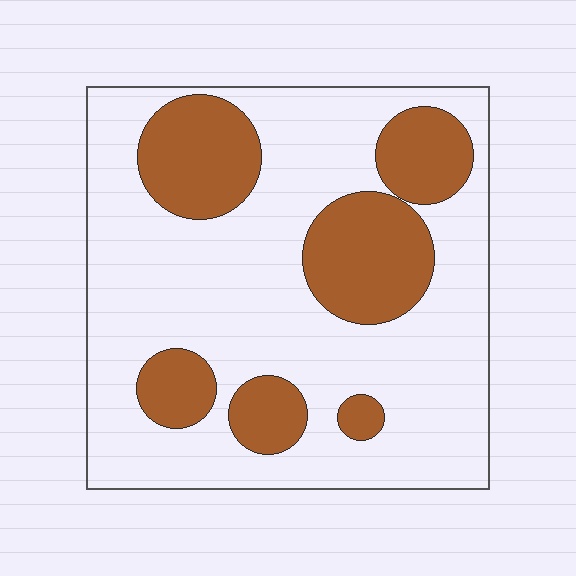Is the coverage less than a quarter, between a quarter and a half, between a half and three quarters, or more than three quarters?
Between a quarter and a half.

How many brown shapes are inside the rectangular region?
6.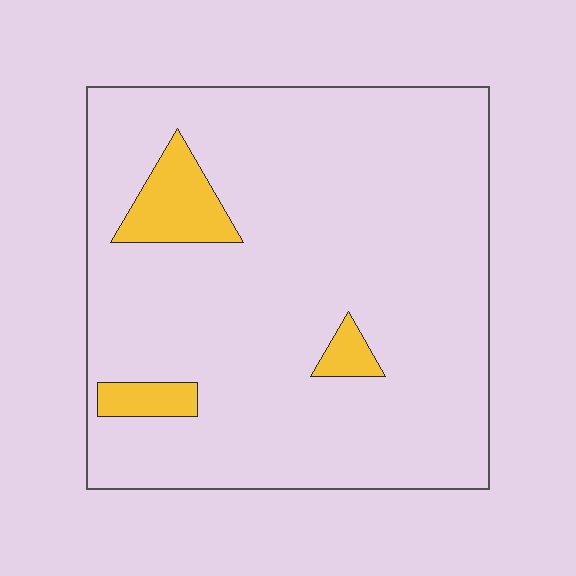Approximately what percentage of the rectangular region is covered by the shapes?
Approximately 10%.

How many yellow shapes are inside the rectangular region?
3.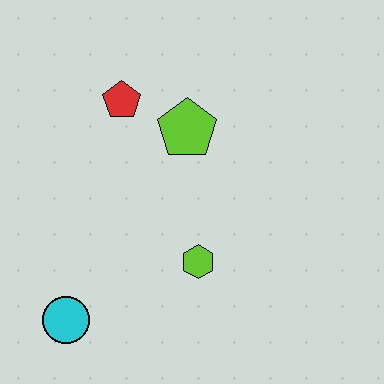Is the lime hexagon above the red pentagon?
No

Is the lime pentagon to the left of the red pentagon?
No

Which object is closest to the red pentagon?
The lime pentagon is closest to the red pentagon.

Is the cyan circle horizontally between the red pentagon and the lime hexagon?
No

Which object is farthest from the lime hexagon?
The red pentagon is farthest from the lime hexagon.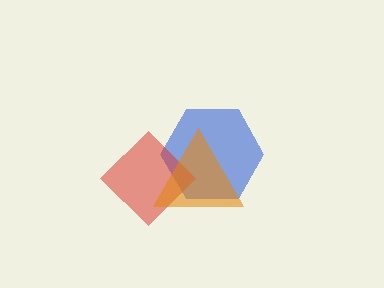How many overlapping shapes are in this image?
There are 3 overlapping shapes in the image.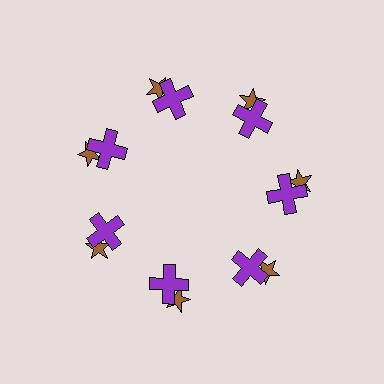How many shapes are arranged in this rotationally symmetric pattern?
There are 14 shapes, arranged in 7 groups of 2.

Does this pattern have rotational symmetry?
Yes, this pattern has 7-fold rotational symmetry. It looks the same after rotating 51 degrees around the center.